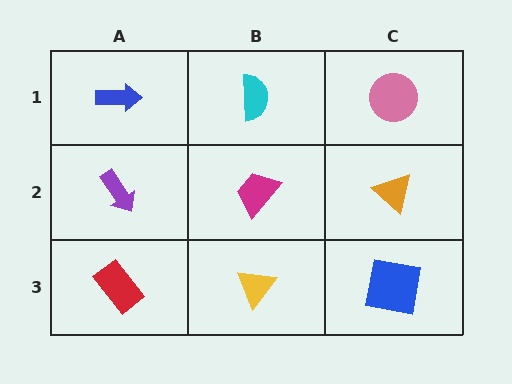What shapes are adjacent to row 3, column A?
A purple arrow (row 2, column A), a yellow triangle (row 3, column B).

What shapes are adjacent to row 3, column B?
A magenta trapezoid (row 2, column B), a red rectangle (row 3, column A), a blue square (row 3, column C).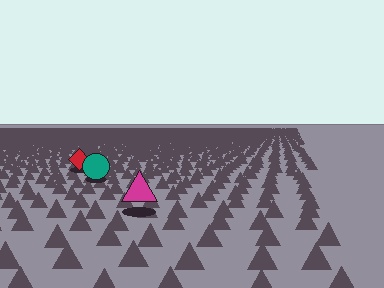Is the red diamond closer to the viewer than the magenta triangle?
No. The magenta triangle is closer — you can tell from the texture gradient: the ground texture is coarser near it.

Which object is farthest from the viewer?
The red diamond is farthest from the viewer. It appears smaller and the ground texture around it is denser.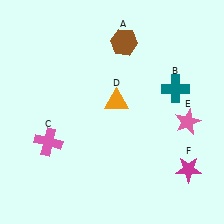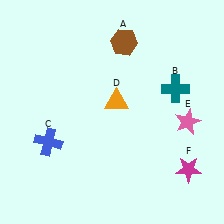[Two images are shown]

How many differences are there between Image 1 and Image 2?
There is 1 difference between the two images.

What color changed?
The cross (C) changed from pink in Image 1 to blue in Image 2.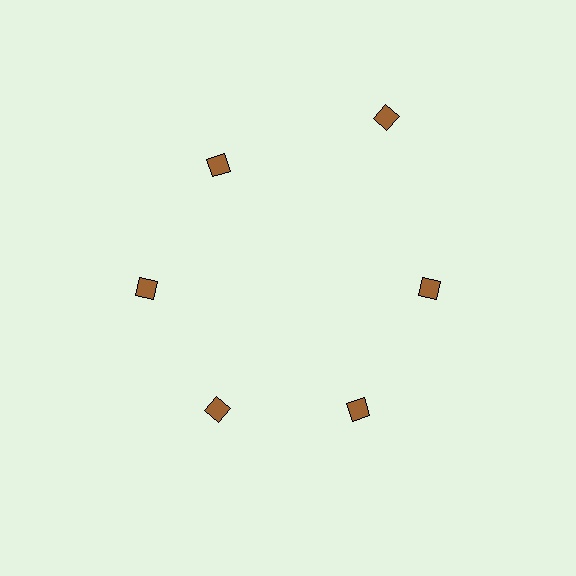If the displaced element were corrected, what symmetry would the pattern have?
It would have 6-fold rotational symmetry — the pattern would map onto itself every 60 degrees.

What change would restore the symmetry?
The symmetry would be restored by moving it inward, back onto the ring so that all 6 diamonds sit at equal angles and equal distance from the center.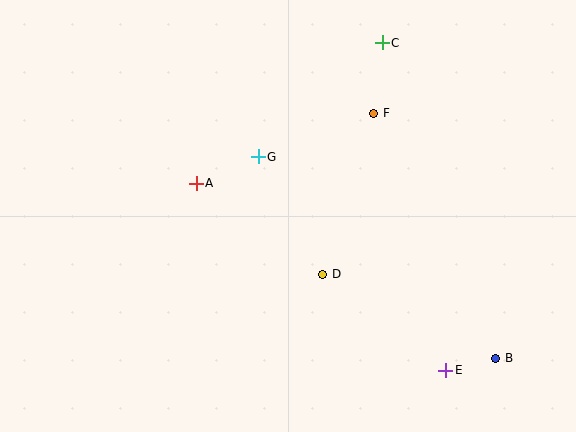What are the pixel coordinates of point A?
Point A is at (196, 183).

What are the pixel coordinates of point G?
Point G is at (258, 157).